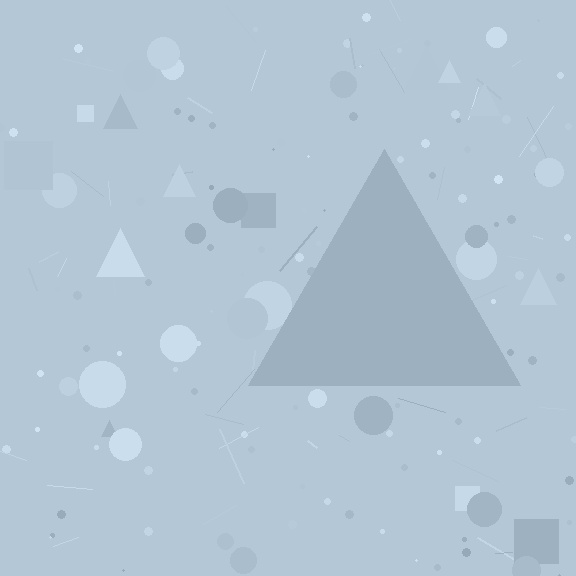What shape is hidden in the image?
A triangle is hidden in the image.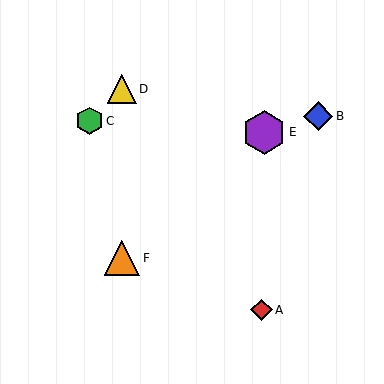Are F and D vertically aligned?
Yes, both are at x≈122.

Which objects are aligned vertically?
Objects D, F are aligned vertically.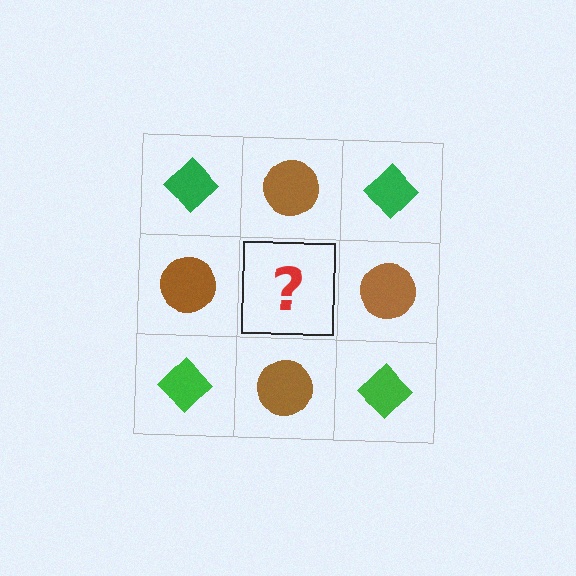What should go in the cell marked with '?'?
The missing cell should contain a green diamond.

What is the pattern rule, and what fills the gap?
The rule is that it alternates green diamond and brown circle in a checkerboard pattern. The gap should be filled with a green diamond.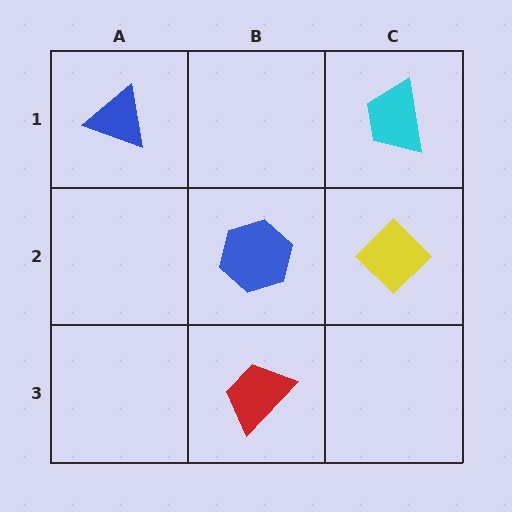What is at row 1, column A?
A blue triangle.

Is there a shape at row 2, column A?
No, that cell is empty.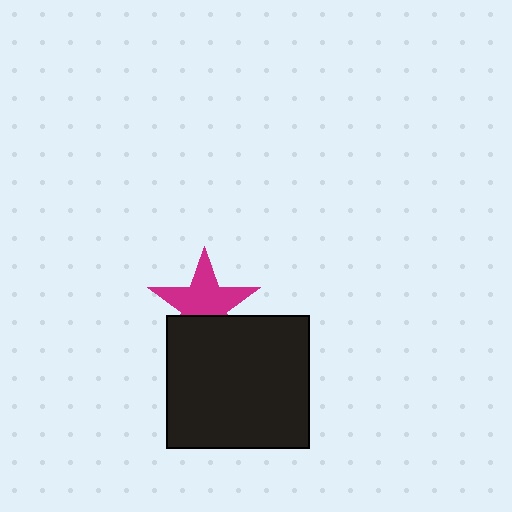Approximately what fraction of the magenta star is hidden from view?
Roughly 34% of the magenta star is hidden behind the black rectangle.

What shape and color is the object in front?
The object in front is a black rectangle.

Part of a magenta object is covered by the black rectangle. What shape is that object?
It is a star.